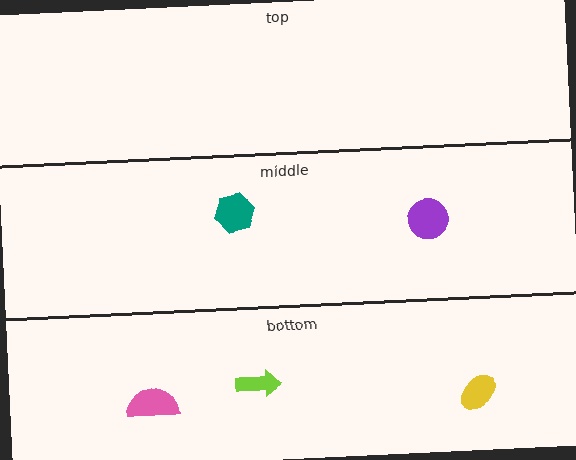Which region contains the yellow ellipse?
The bottom region.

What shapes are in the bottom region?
The yellow ellipse, the lime arrow, the pink semicircle.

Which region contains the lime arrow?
The bottom region.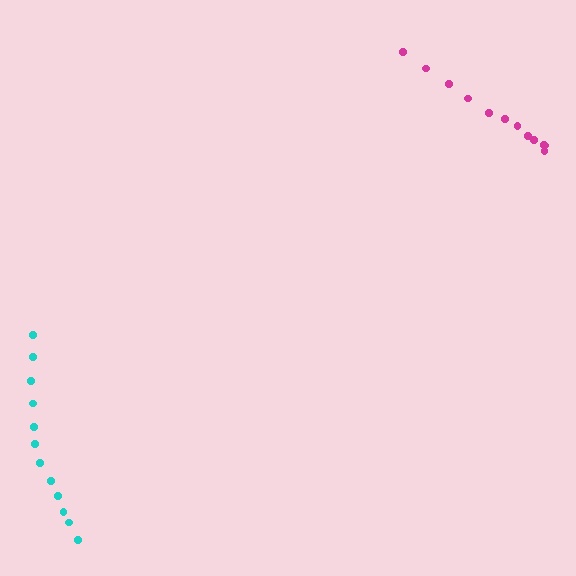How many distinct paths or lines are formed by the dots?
There are 2 distinct paths.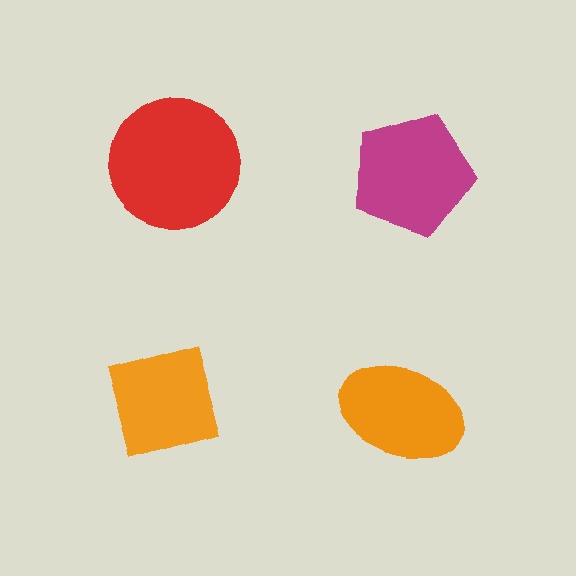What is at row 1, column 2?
A magenta pentagon.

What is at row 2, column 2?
An orange ellipse.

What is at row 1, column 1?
A red circle.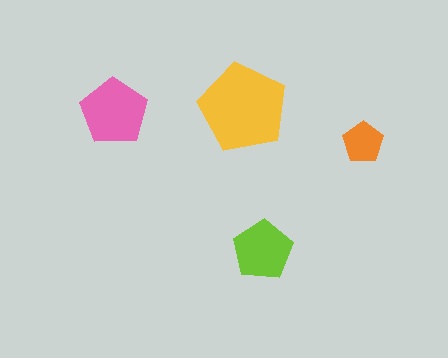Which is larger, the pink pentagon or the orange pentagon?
The pink one.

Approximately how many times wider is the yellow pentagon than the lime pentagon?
About 1.5 times wider.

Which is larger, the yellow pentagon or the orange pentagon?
The yellow one.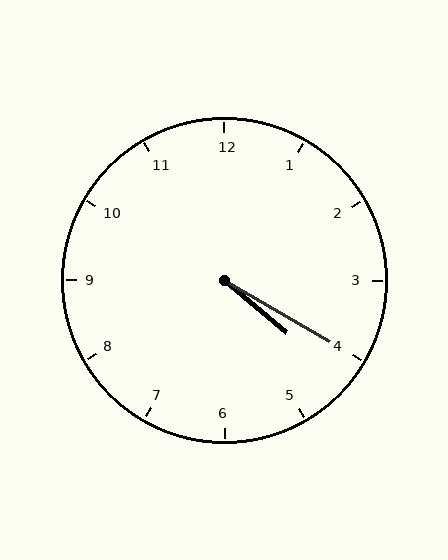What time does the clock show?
4:20.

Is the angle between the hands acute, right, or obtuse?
It is acute.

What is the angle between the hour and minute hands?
Approximately 10 degrees.